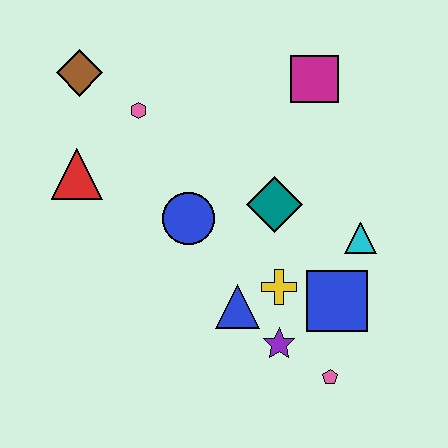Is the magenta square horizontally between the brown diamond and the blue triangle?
No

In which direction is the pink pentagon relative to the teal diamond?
The pink pentagon is below the teal diamond.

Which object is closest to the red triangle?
The pink hexagon is closest to the red triangle.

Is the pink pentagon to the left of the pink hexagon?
No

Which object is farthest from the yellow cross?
The brown diamond is farthest from the yellow cross.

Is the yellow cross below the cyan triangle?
Yes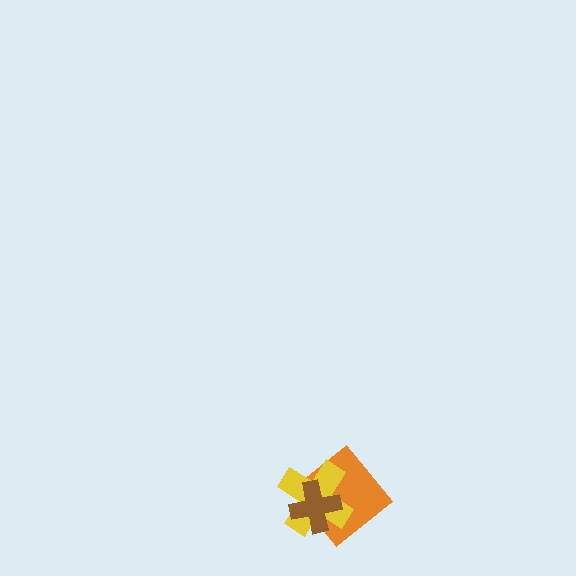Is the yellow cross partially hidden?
Yes, it is partially covered by another shape.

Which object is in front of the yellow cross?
The brown cross is in front of the yellow cross.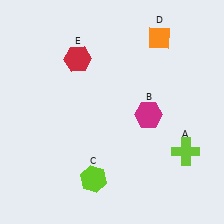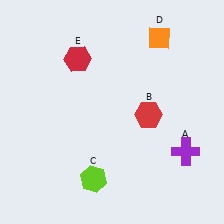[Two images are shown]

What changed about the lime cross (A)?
In Image 1, A is lime. In Image 2, it changed to purple.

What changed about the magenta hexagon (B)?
In Image 1, B is magenta. In Image 2, it changed to red.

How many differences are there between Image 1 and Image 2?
There are 2 differences between the two images.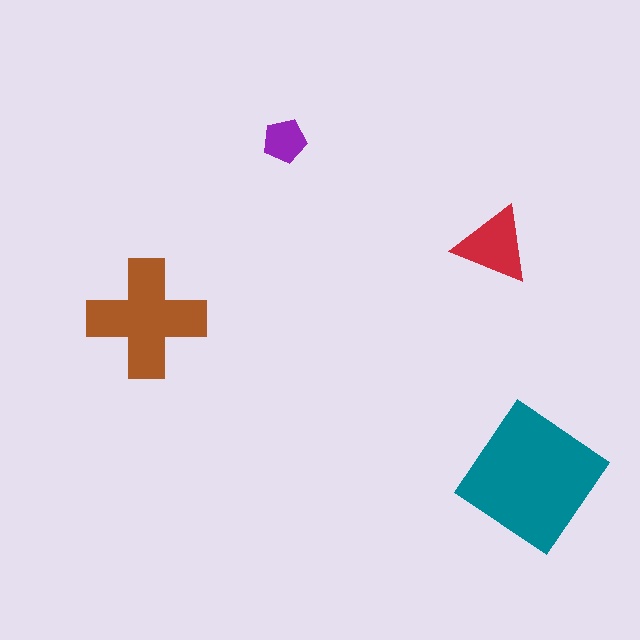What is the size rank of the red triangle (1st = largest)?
3rd.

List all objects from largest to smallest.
The teal diamond, the brown cross, the red triangle, the purple pentagon.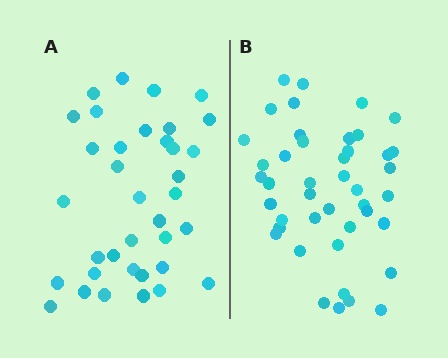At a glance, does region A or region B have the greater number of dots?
Region B (the right region) has more dots.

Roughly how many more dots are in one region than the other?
Region B has roughly 8 or so more dots than region A.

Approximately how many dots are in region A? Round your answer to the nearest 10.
About 40 dots. (The exact count is 36, which rounds to 40.)